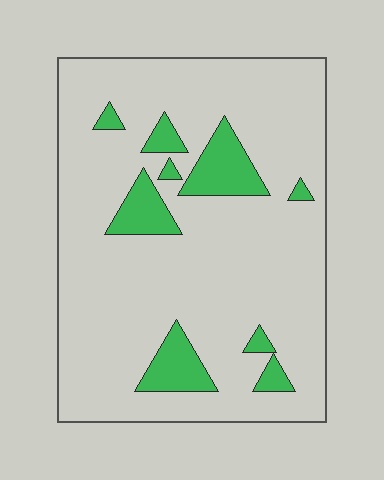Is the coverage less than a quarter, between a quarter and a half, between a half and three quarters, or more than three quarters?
Less than a quarter.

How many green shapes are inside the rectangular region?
9.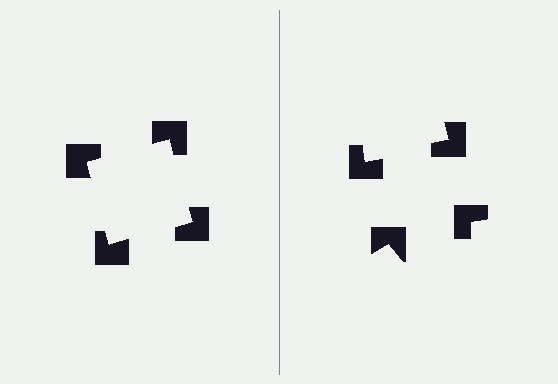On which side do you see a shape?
An illusory square appears on the left side. On the right side the wedge cuts are rotated, so no coherent shape forms.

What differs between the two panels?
The notched squares are positioned identically on both sides; only the wedge orientations differ. On the left they align to a square; on the right they are misaligned.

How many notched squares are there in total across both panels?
8 — 4 on each side.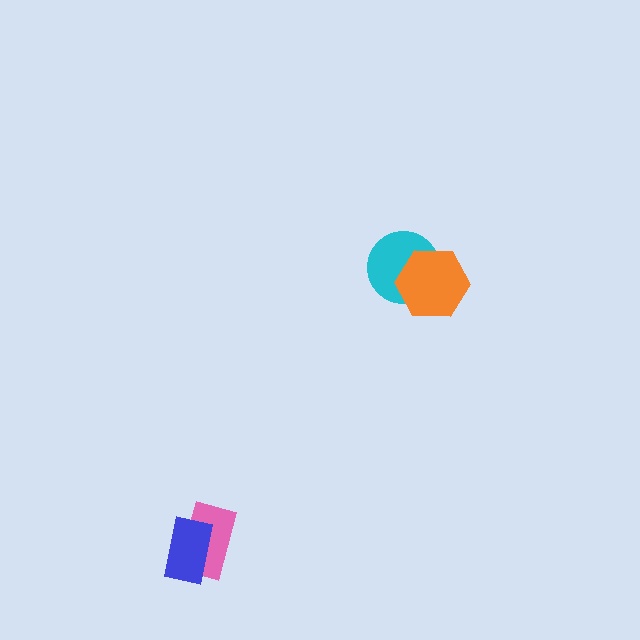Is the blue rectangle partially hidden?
No, no other shape covers it.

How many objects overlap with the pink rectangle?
1 object overlaps with the pink rectangle.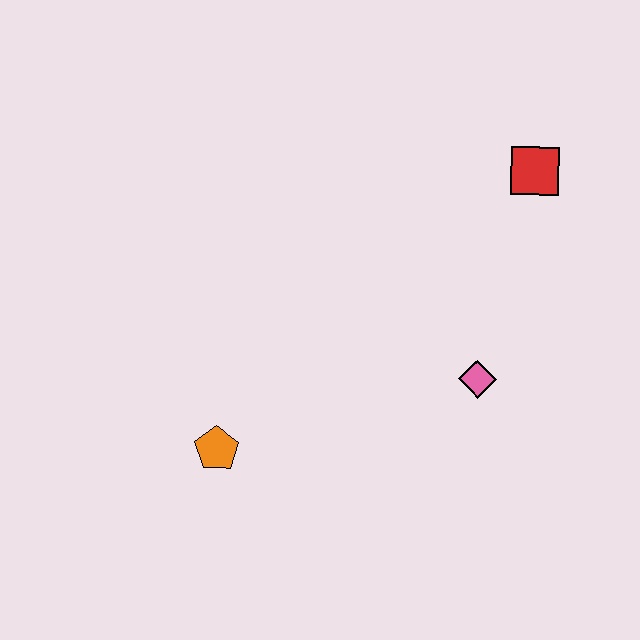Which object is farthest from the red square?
The orange pentagon is farthest from the red square.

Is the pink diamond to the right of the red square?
No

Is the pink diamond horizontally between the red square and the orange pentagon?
Yes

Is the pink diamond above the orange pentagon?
Yes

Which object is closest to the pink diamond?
The red square is closest to the pink diamond.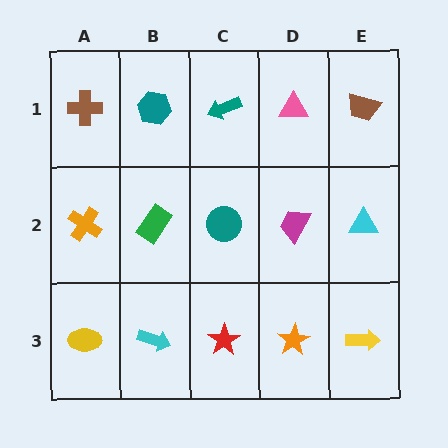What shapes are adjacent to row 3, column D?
A magenta trapezoid (row 2, column D), a red star (row 3, column C), a yellow arrow (row 3, column E).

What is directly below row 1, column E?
A cyan triangle.